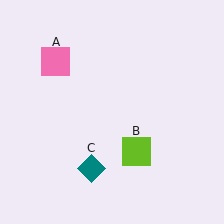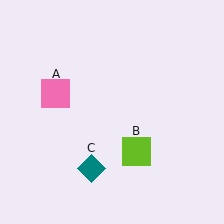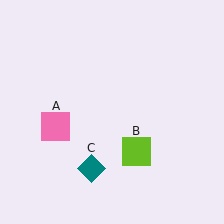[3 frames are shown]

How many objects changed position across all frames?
1 object changed position: pink square (object A).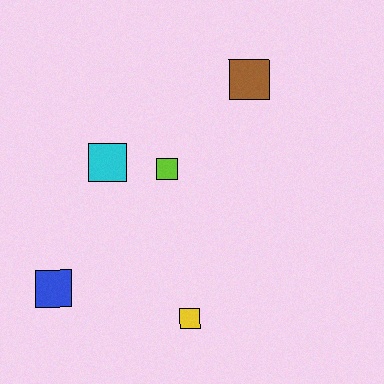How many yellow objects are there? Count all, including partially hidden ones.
There is 1 yellow object.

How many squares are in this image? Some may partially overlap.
There are 5 squares.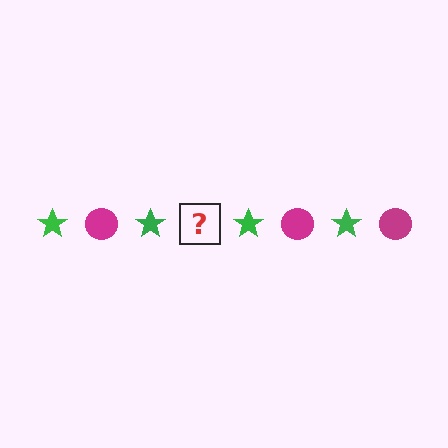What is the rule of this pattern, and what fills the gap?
The rule is that the pattern alternates between green star and magenta circle. The gap should be filled with a magenta circle.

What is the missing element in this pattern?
The missing element is a magenta circle.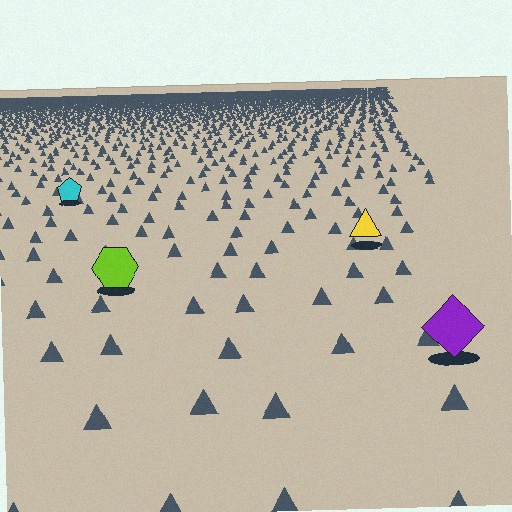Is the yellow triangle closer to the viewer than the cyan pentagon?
Yes. The yellow triangle is closer — you can tell from the texture gradient: the ground texture is coarser near it.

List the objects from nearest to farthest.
From nearest to farthest: the purple diamond, the lime hexagon, the yellow triangle, the cyan pentagon.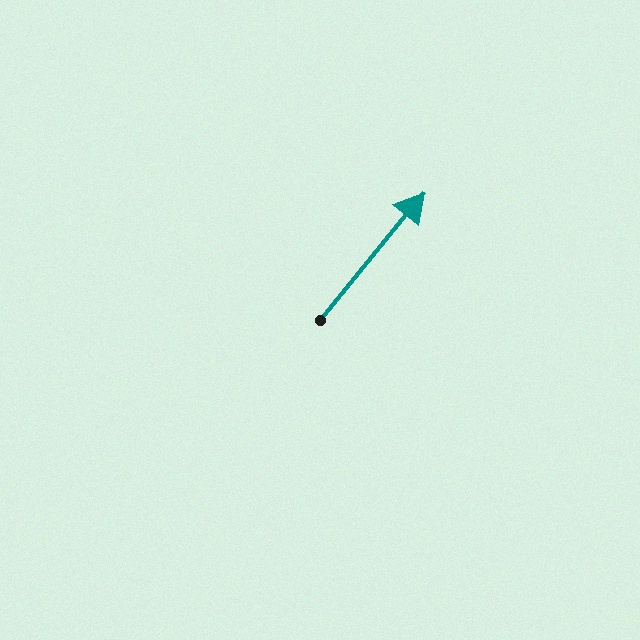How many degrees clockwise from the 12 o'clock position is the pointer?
Approximately 39 degrees.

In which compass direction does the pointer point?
Northeast.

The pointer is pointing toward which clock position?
Roughly 1 o'clock.